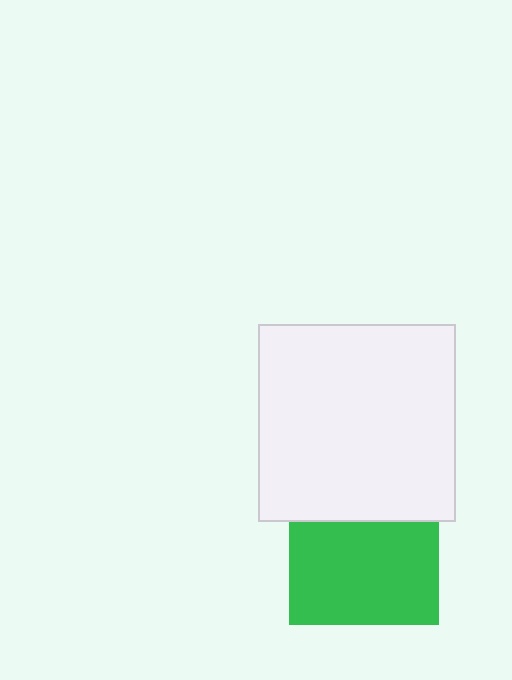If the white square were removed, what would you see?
You would see the complete green square.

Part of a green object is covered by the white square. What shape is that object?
It is a square.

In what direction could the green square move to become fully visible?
The green square could move down. That would shift it out from behind the white square entirely.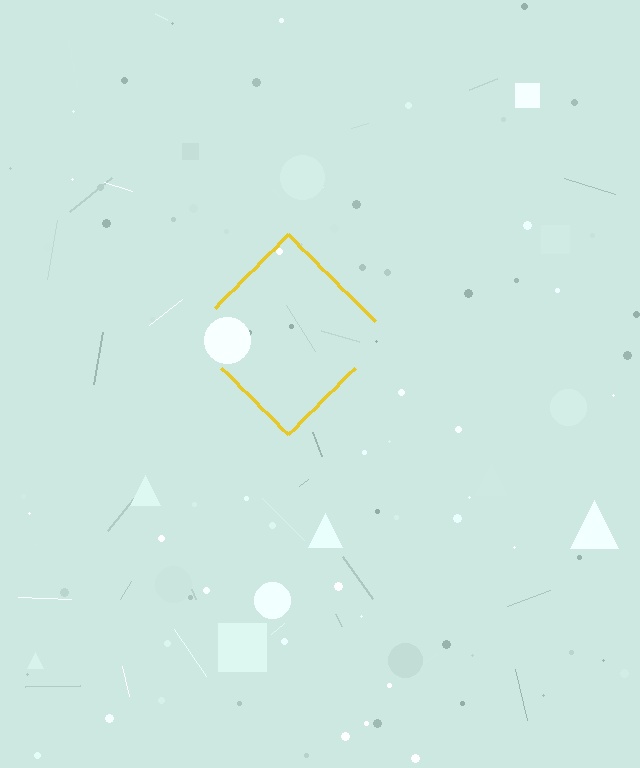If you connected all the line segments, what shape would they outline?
They would outline a diamond.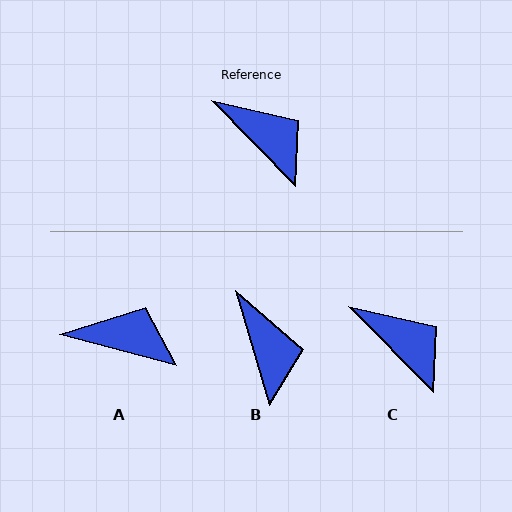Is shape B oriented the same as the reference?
No, it is off by about 28 degrees.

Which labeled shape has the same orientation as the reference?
C.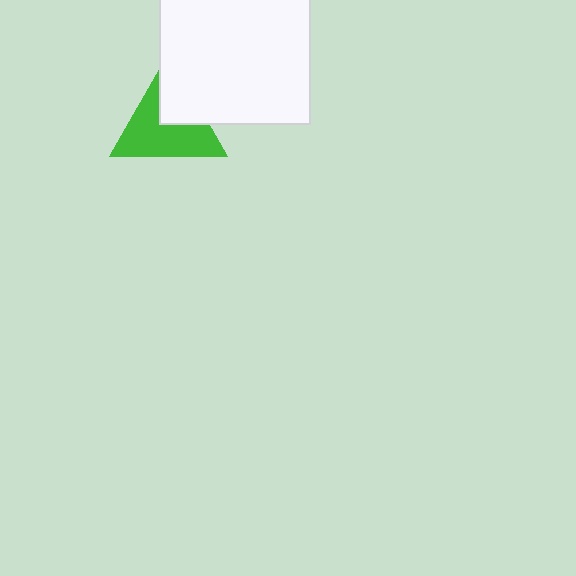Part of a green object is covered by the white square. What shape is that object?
It is a triangle.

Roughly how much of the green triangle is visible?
Most of it is visible (roughly 67%).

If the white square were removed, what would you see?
You would see the complete green triangle.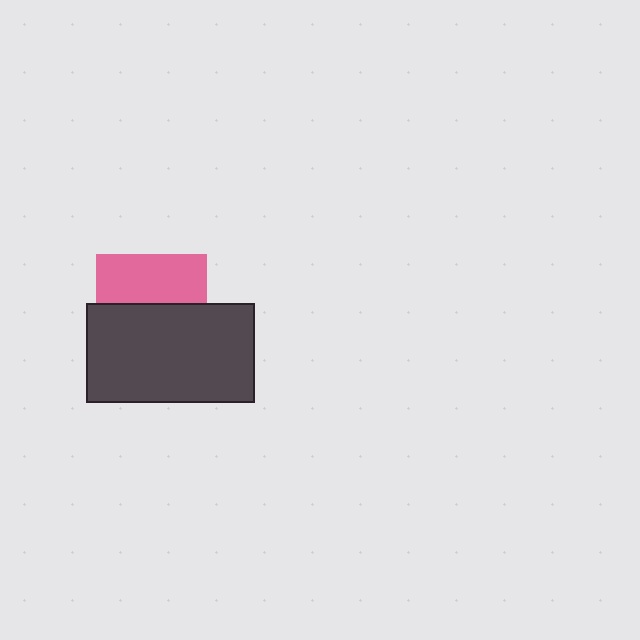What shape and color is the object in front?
The object in front is a dark gray rectangle.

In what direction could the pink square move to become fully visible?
The pink square could move up. That would shift it out from behind the dark gray rectangle entirely.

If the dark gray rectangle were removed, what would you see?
You would see the complete pink square.